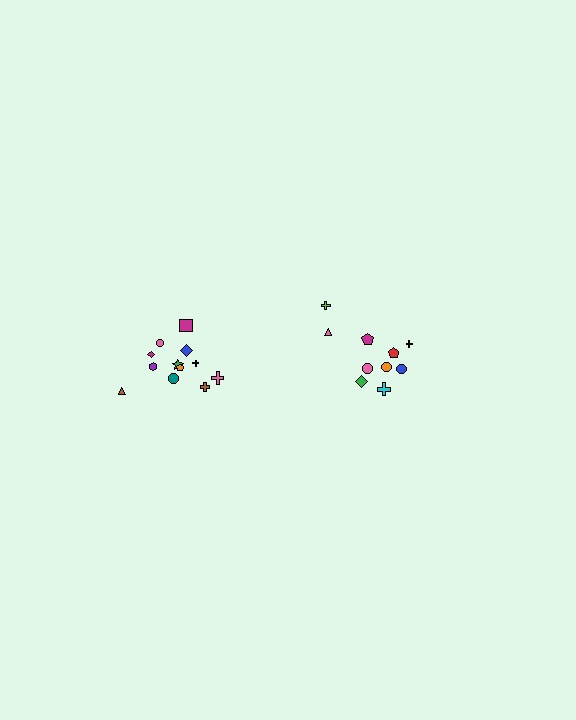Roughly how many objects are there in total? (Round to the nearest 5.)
Roughly 20 objects in total.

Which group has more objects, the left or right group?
The left group.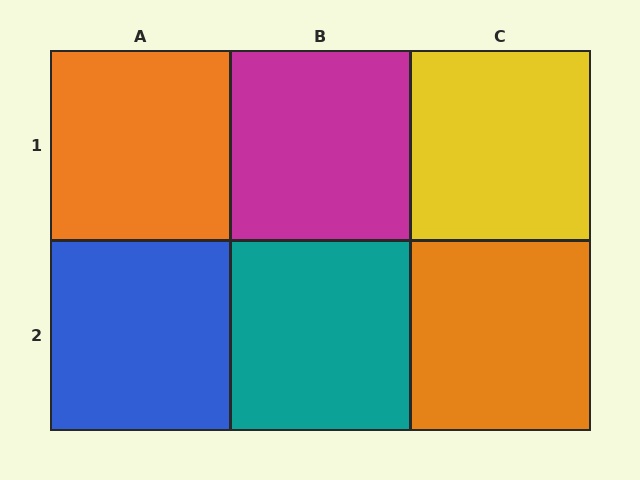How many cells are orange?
2 cells are orange.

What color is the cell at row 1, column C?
Yellow.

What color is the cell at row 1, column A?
Orange.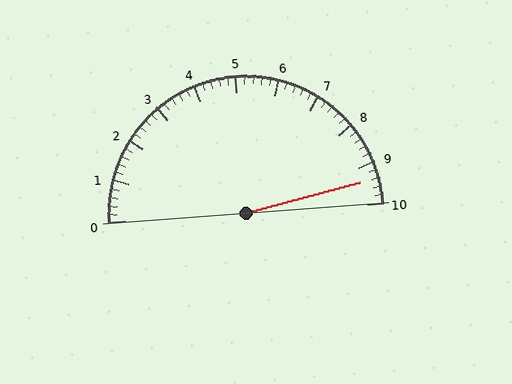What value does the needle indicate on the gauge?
The needle indicates approximately 9.4.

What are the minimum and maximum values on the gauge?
The gauge ranges from 0 to 10.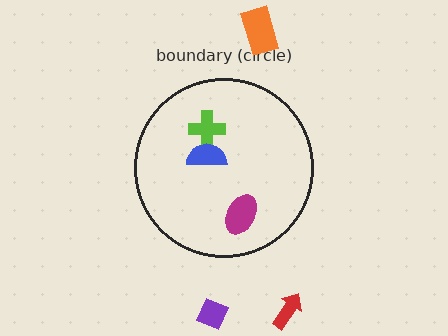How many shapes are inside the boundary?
3 inside, 3 outside.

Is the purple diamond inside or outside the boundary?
Outside.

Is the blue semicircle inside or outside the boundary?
Inside.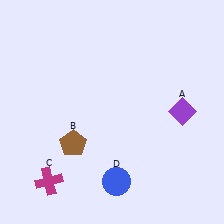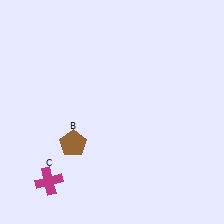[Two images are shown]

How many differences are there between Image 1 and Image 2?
There are 2 differences between the two images.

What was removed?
The purple diamond (A), the blue circle (D) were removed in Image 2.